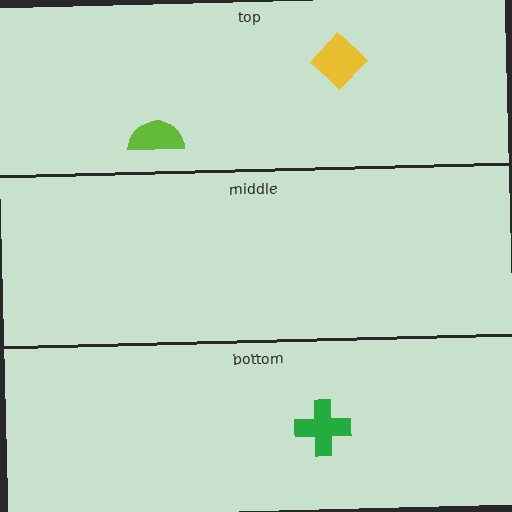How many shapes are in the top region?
2.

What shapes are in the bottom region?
The green cross.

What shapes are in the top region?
The lime semicircle, the yellow diamond.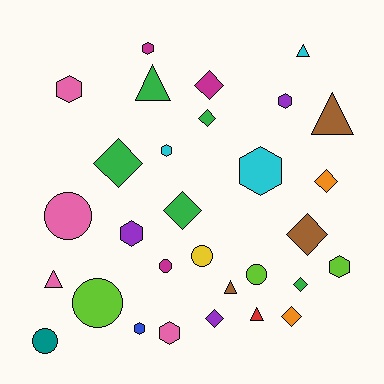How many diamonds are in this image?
There are 9 diamonds.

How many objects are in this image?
There are 30 objects.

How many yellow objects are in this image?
There is 1 yellow object.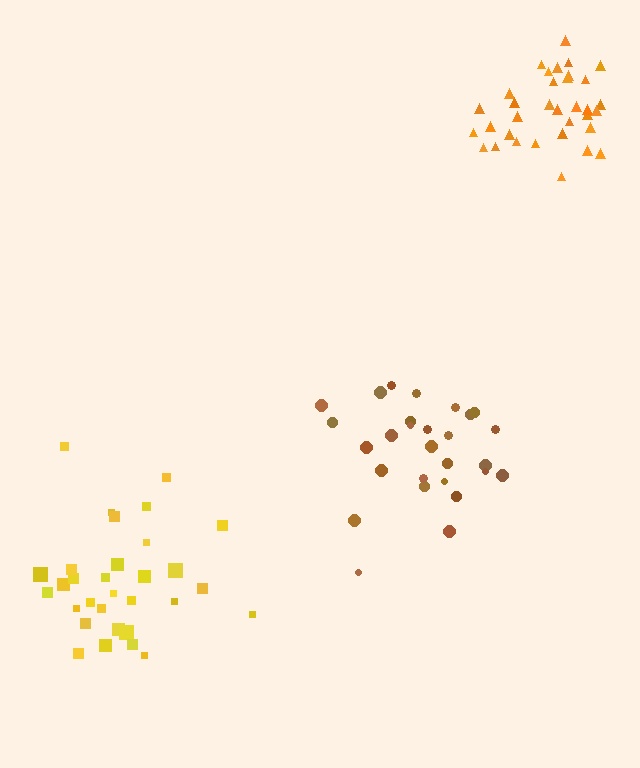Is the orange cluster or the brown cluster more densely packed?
Orange.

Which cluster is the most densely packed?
Orange.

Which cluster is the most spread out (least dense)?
Yellow.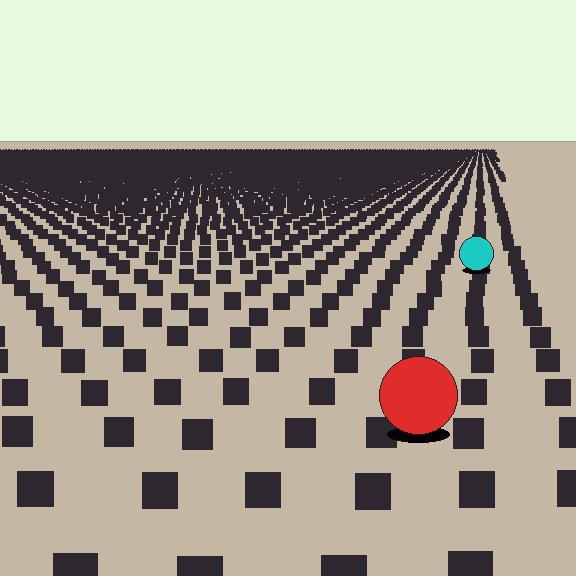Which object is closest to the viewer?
The red circle is closest. The texture marks near it are larger and more spread out.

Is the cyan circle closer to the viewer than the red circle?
No. The red circle is closer — you can tell from the texture gradient: the ground texture is coarser near it.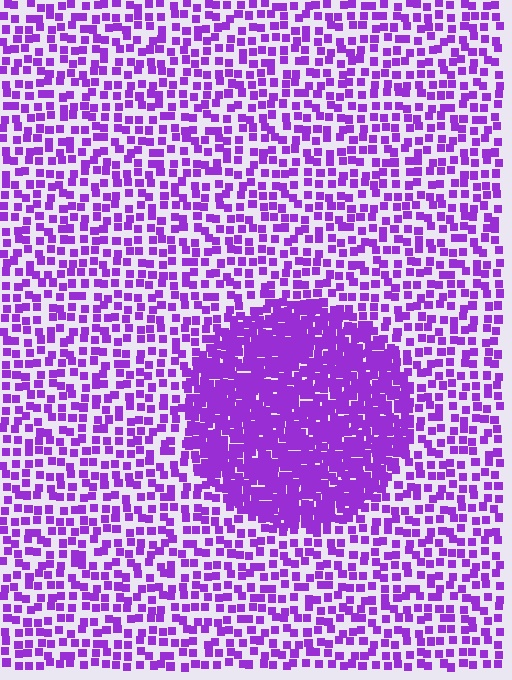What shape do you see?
I see a circle.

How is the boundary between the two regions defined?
The boundary is defined by a change in element density (approximately 2.4x ratio). All elements are the same color, size, and shape.